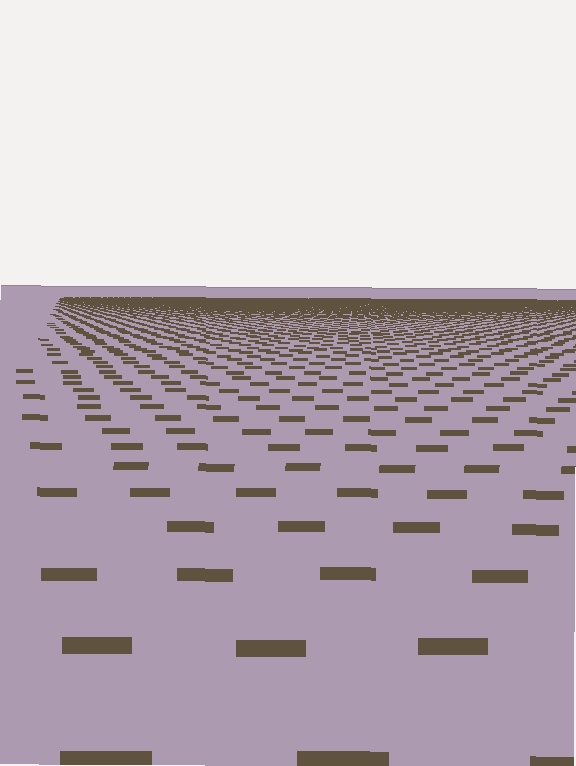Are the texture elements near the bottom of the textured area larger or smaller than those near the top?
Larger. Near the bottom, elements are closer to the viewer and appear at a bigger on-screen size.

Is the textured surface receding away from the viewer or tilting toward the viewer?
The surface is receding away from the viewer. Texture elements get smaller and denser toward the top.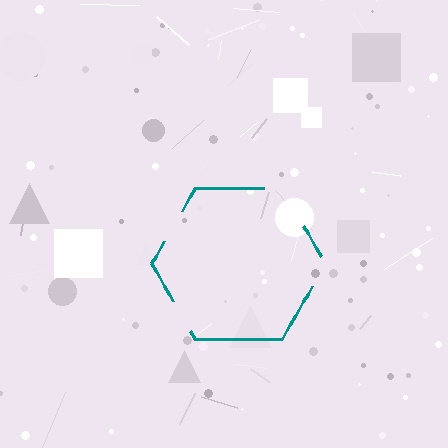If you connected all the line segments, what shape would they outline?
They would outline a hexagon.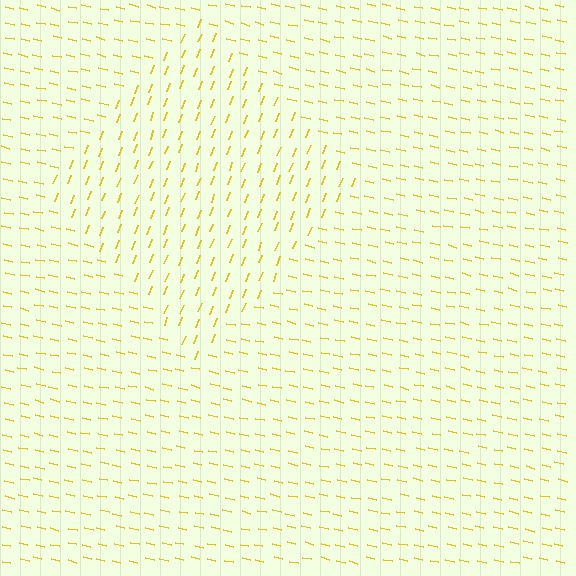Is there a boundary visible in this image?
Yes, there is a texture boundary formed by a change in line orientation.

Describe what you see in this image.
The image is filled with small yellow line segments. A diamond region in the image has lines oriented differently from the surrounding lines, creating a visible texture boundary.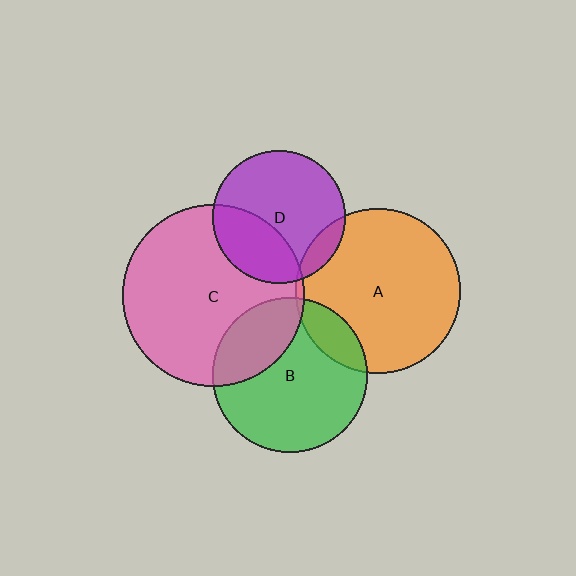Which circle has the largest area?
Circle C (pink).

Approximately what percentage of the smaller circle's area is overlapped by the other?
Approximately 5%.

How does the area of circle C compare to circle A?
Approximately 1.2 times.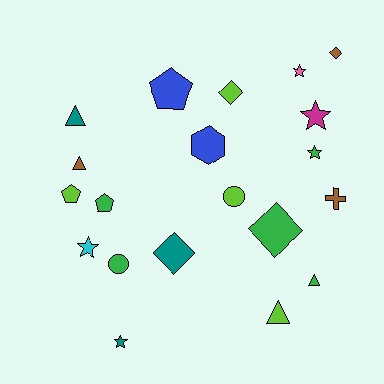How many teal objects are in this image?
There are 3 teal objects.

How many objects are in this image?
There are 20 objects.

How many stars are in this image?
There are 5 stars.